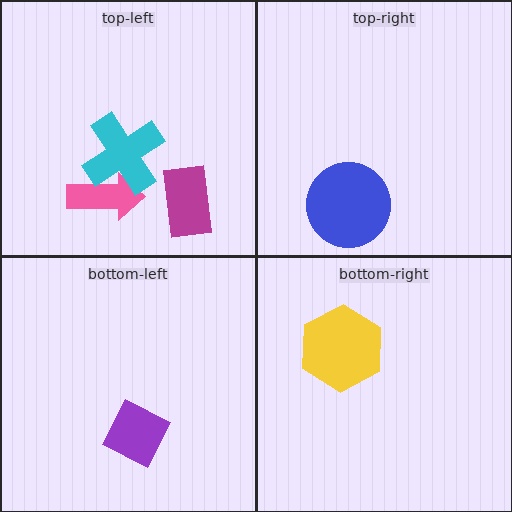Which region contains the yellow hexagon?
The bottom-right region.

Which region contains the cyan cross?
The top-left region.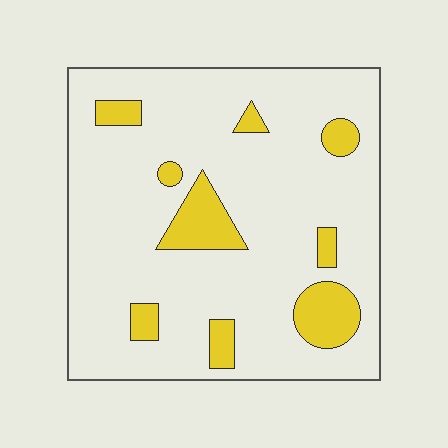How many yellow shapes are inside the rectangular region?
9.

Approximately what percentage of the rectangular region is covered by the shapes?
Approximately 15%.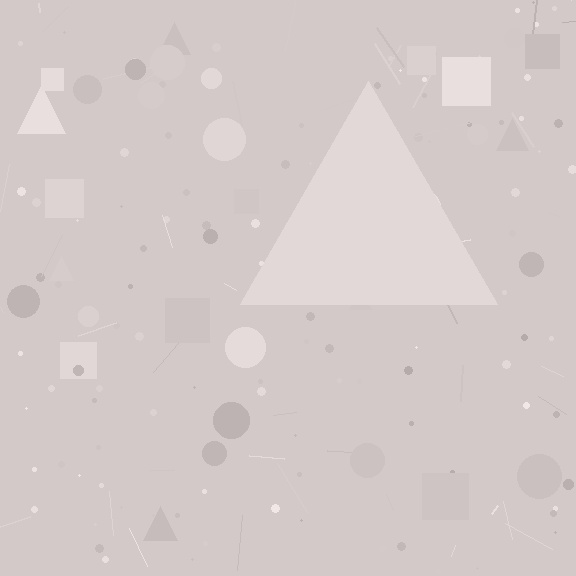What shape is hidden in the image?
A triangle is hidden in the image.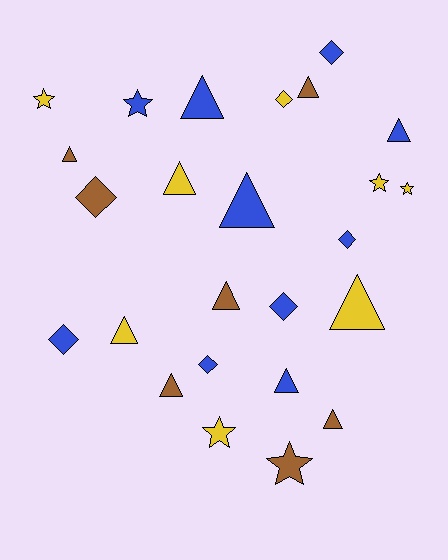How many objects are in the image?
There are 25 objects.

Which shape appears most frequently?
Triangle, with 12 objects.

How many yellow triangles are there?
There are 3 yellow triangles.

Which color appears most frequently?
Blue, with 10 objects.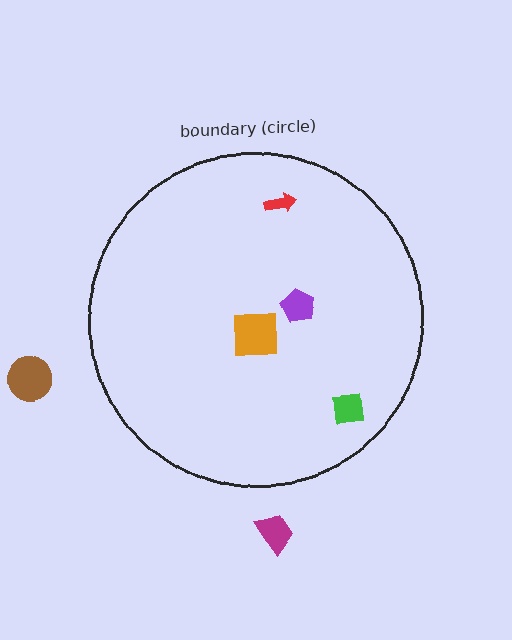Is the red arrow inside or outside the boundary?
Inside.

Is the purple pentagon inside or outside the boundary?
Inside.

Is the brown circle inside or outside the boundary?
Outside.